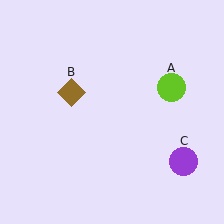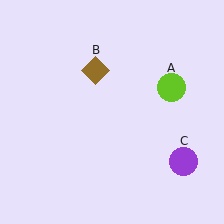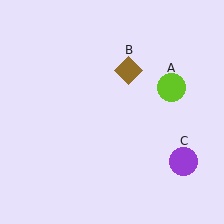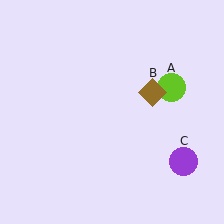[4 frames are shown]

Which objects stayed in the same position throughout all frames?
Lime circle (object A) and purple circle (object C) remained stationary.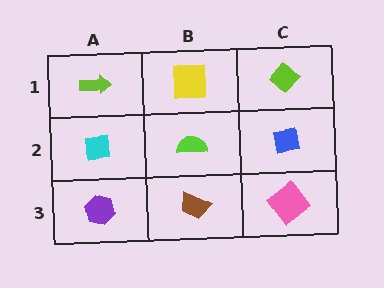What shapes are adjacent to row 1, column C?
A blue square (row 2, column C), a yellow square (row 1, column B).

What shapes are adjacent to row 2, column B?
A yellow square (row 1, column B), a brown trapezoid (row 3, column B), a cyan square (row 2, column A), a blue square (row 2, column C).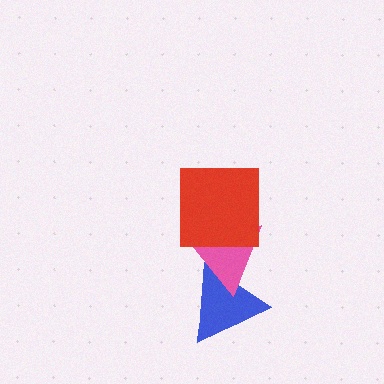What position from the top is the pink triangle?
The pink triangle is 2nd from the top.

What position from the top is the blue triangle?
The blue triangle is 3rd from the top.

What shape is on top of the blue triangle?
The pink triangle is on top of the blue triangle.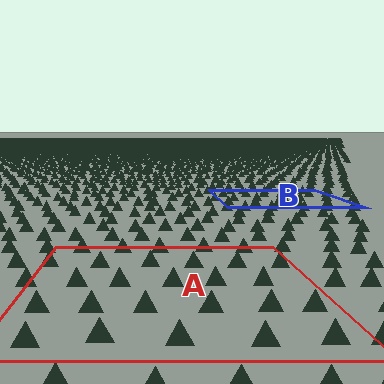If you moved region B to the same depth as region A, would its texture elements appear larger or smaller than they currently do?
They would appear larger. At a closer depth, the same texture elements are projected at a bigger on-screen size.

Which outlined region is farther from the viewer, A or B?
Region B is farther from the viewer — the texture elements inside it appear smaller and more densely packed.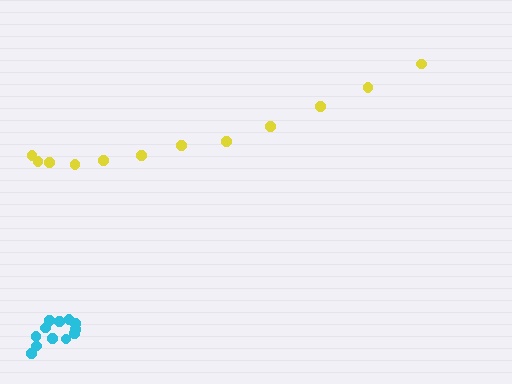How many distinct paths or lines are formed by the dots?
There are 2 distinct paths.